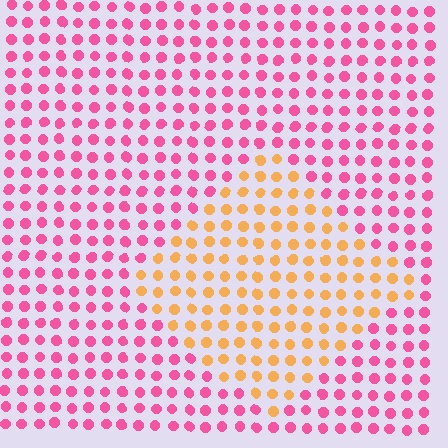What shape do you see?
I see a diamond.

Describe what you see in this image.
The image is filled with small pink elements in a uniform arrangement. A diamond-shaped region is visible where the elements are tinted to a slightly different hue, forming a subtle color boundary.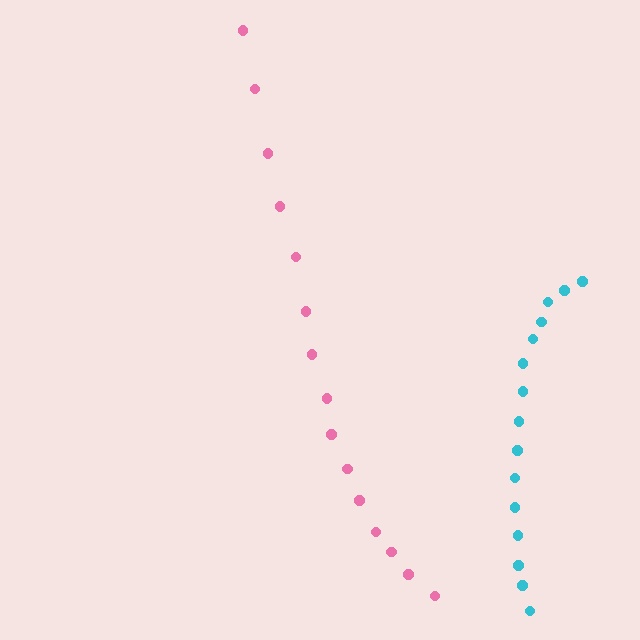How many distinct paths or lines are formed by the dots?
There are 2 distinct paths.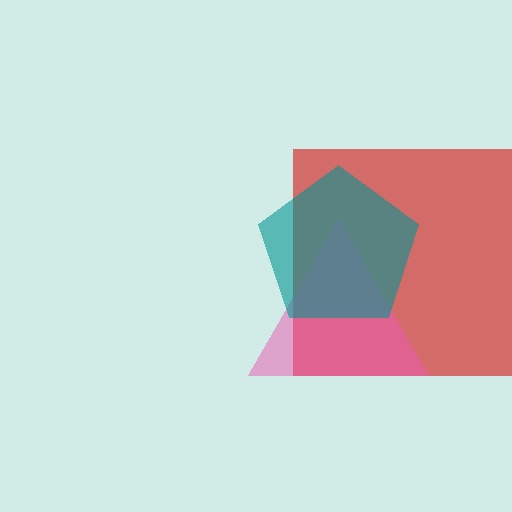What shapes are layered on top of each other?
The layered shapes are: a red square, a pink triangle, a teal pentagon.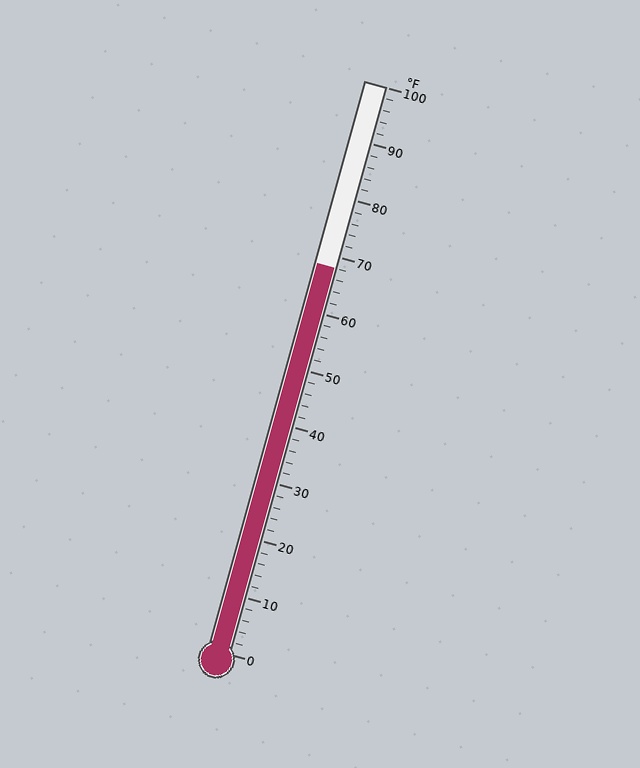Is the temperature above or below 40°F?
The temperature is above 40°F.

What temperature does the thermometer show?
The thermometer shows approximately 68°F.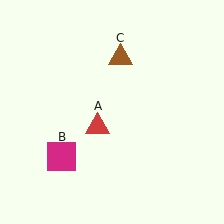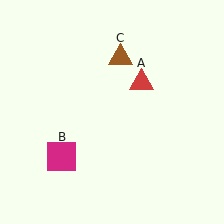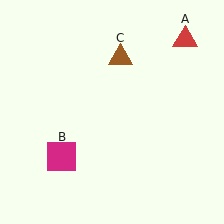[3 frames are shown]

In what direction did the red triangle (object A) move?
The red triangle (object A) moved up and to the right.